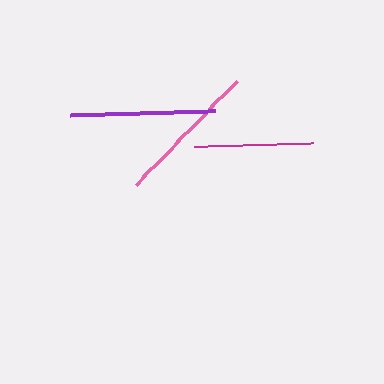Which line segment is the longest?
The pink line is the longest at approximately 145 pixels.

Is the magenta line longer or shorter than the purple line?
The purple line is longer than the magenta line.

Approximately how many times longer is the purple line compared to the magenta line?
The purple line is approximately 1.2 times the length of the magenta line.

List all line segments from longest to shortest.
From longest to shortest: pink, purple, magenta.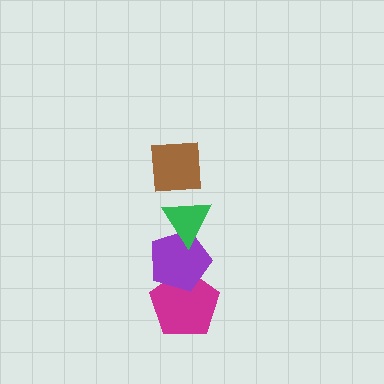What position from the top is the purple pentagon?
The purple pentagon is 3rd from the top.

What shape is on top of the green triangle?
The brown square is on top of the green triangle.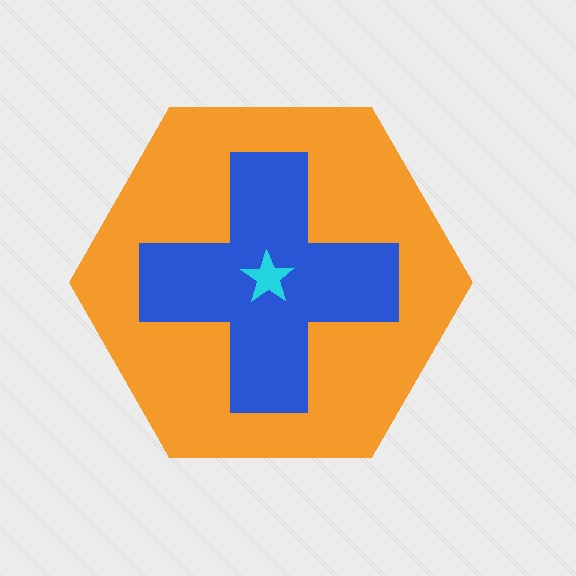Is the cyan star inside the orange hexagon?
Yes.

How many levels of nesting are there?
3.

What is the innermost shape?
The cyan star.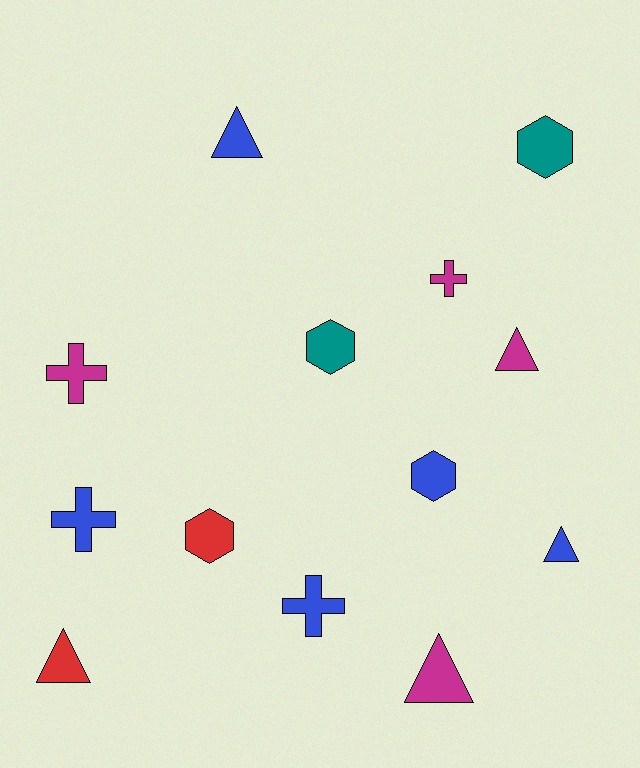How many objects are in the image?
There are 13 objects.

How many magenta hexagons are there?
There are no magenta hexagons.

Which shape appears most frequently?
Triangle, with 5 objects.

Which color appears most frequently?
Blue, with 5 objects.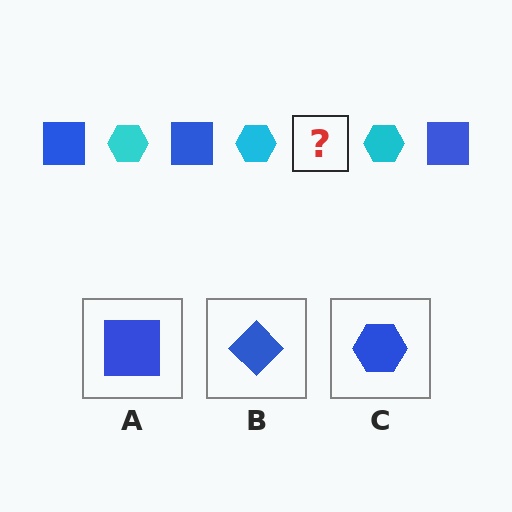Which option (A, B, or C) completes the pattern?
A.